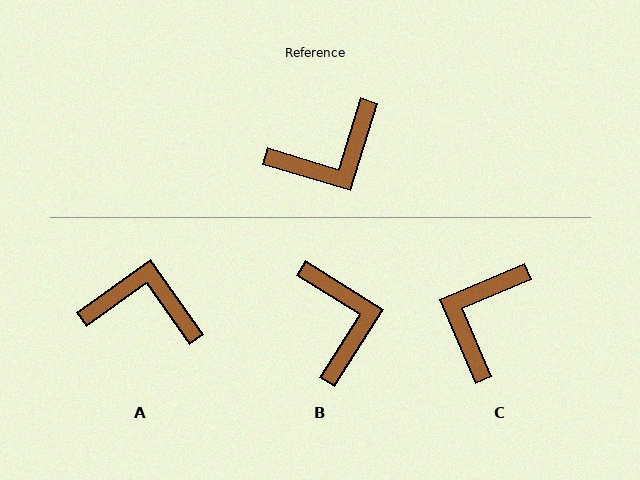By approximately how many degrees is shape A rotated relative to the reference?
Approximately 142 degrees counter-clockwise.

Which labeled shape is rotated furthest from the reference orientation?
A, about 142 degrees away.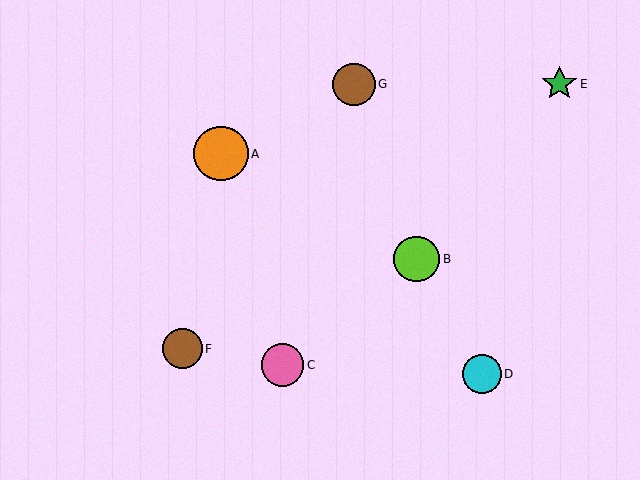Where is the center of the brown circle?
The center of the brown circle is at (354, 84).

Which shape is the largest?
The orange circle (labeled A) is the largest.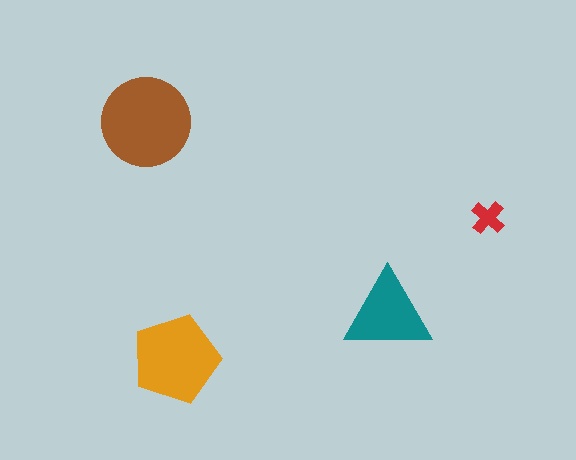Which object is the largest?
The brown circle.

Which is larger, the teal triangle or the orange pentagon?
The orange pentagon.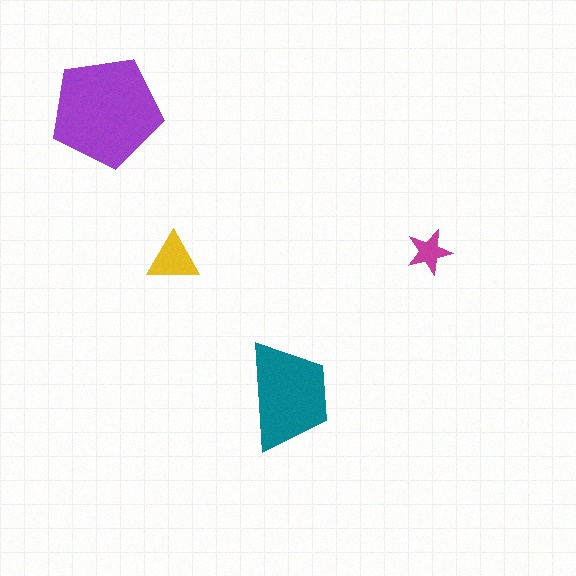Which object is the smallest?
The magenta star.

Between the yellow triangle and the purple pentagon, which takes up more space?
The purple pentagon.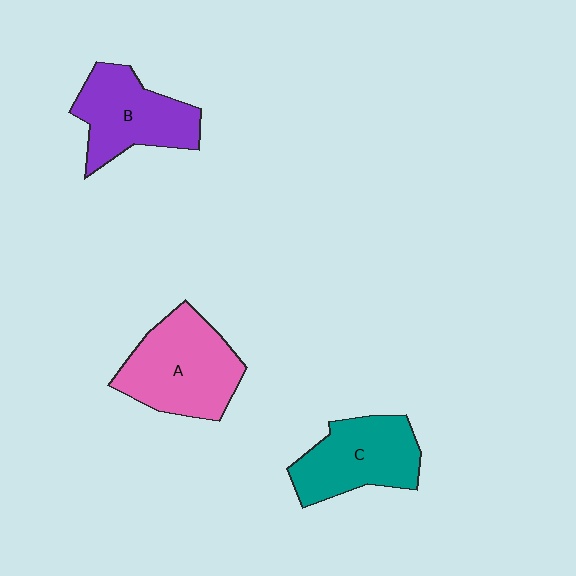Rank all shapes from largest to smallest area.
From largest to smallest: A (pink), B (purple), C (teal).